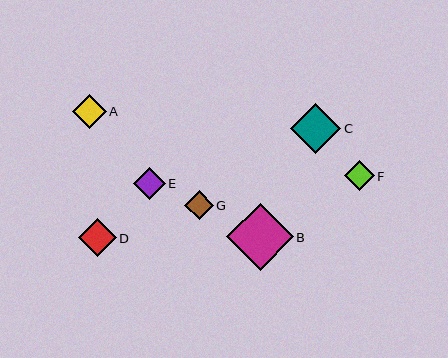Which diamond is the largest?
Diamond B is the largest with a size of approximately 67 pixels.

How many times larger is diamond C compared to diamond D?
Diamond C is approximately 1.3 times the size of diamond D.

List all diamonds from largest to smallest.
From largest to smallest: B, C, D, A, E, F, G.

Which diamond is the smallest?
Diamond G is the smallest with a size of approximately 29 pixels.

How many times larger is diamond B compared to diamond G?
Diamond B is approximately 2.3 times the size of diamond G.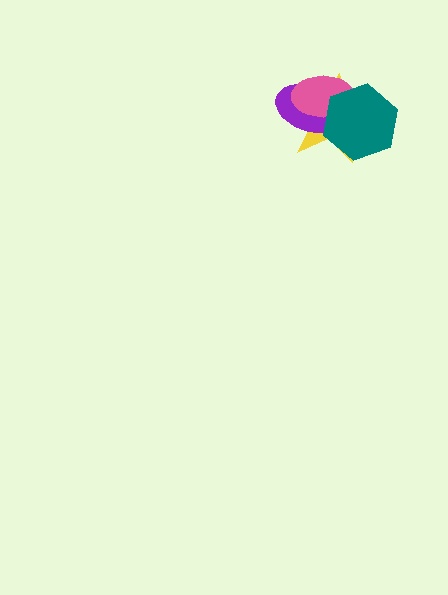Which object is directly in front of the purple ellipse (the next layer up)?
The pink ellipse is directly in front of the purple ellipse.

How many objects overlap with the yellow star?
3 objects overlap with the yellow star.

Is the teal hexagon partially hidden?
No, no other shape covers it.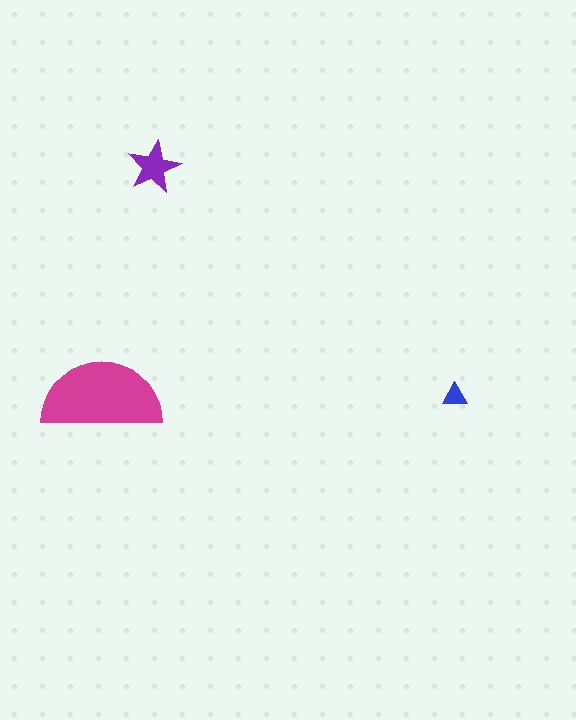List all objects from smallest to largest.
The blue triangle, the purple star, the magenta semicircle.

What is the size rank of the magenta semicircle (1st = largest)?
1st.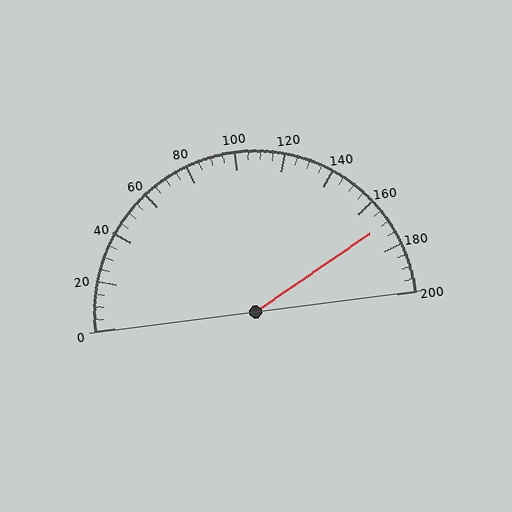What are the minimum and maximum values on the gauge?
The gauge ranges from 0 to 200.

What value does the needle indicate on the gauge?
The needle indicates approximately 170.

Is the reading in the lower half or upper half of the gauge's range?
The reading is in the upper half of the range (0 to 200).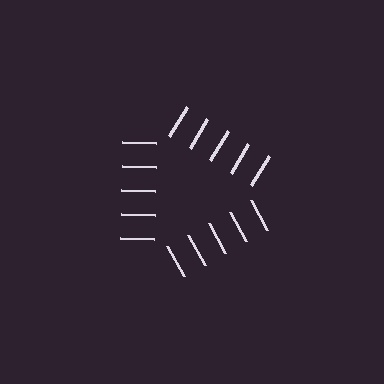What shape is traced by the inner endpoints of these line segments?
An illusory triangle — the line segments terminate on its edges but no continuous stroke is drawn.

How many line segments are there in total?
15 — 5 along each of the 3 edges.